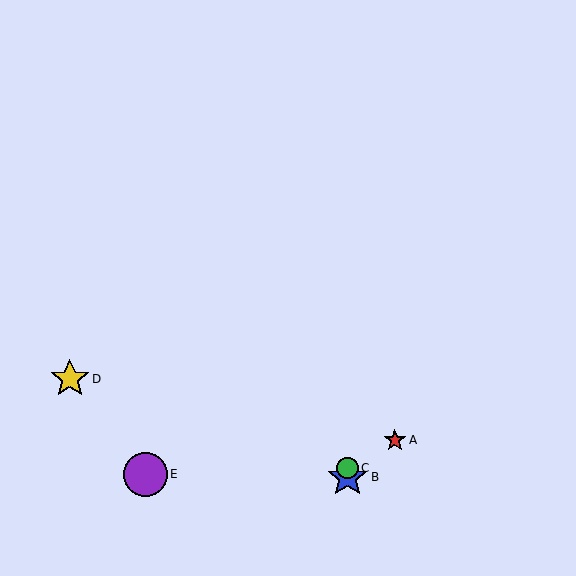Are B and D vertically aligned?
No, B is at x≈348 and D is at x≈70.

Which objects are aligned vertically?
Objects B, C are aligned vertically.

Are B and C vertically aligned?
Yes, both are at x≈348.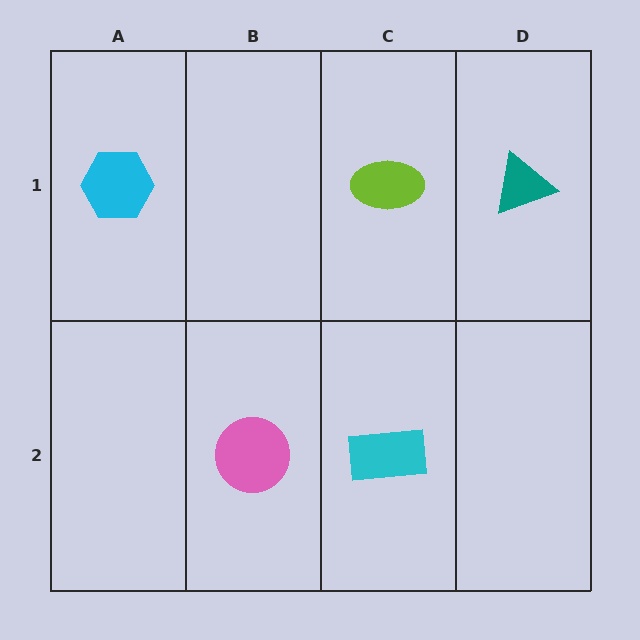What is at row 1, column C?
A lime ellipse.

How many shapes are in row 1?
3 shapes.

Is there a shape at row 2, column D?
No, that cell is empty.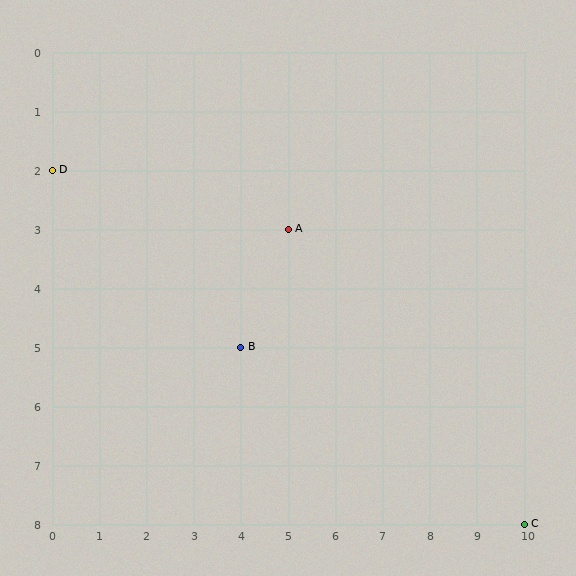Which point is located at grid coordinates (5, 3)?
Point A is at (5, 3).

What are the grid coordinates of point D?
Point D is at grid coordinates (0, 2).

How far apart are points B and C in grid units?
Points B and C are 6 columns and 3 rows apart (about 6.7 grid units diagonally).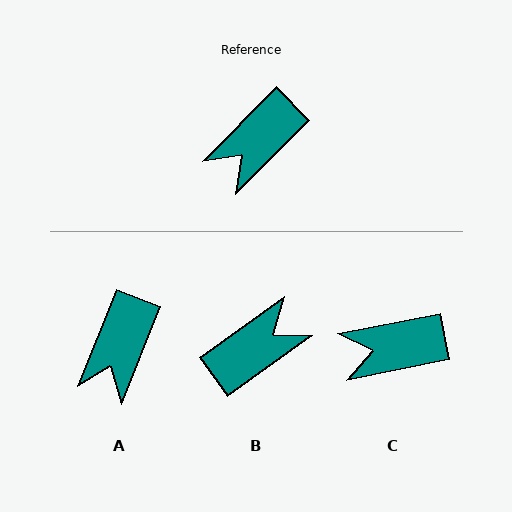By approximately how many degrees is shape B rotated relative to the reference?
Approximately 170 degrees counter-clockwise.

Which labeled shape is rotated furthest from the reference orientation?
B, about 170 degrees away.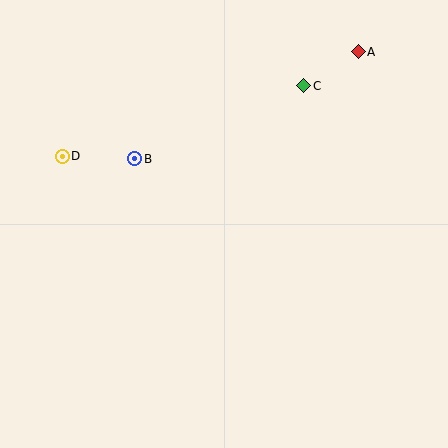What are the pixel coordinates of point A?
Point A is at (358, 52).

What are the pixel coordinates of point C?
Point C is at (304, 86).